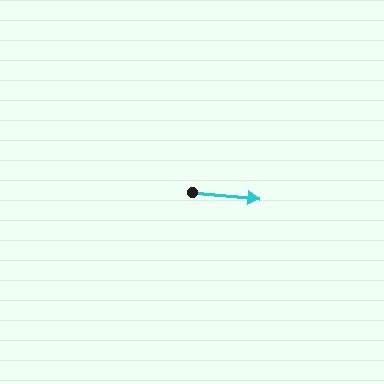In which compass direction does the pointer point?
East.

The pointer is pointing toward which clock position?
Roughly 3 o'clock.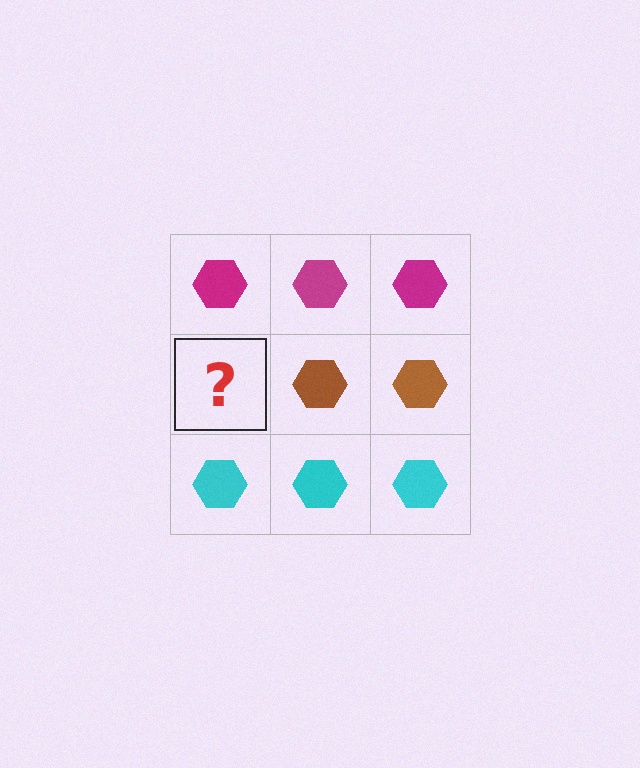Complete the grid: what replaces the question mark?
The question mark should be replaced with a brown hexagon.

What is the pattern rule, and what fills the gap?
The rule is that each row has a consistent color. The gap should be filled with a brown hexagon.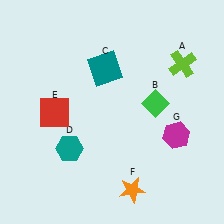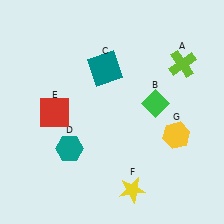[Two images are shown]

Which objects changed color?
F changed from orange to yellow. G changed from magenta to yellow.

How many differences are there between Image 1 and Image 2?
There are 2 differences between the two images.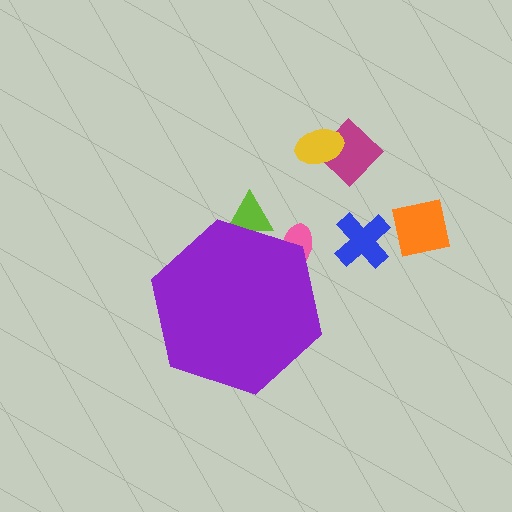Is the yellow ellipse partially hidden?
No, the yellow ellipse is fully visible.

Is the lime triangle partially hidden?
Yes, the lime triangle is partially hidden behind the purple hexagon.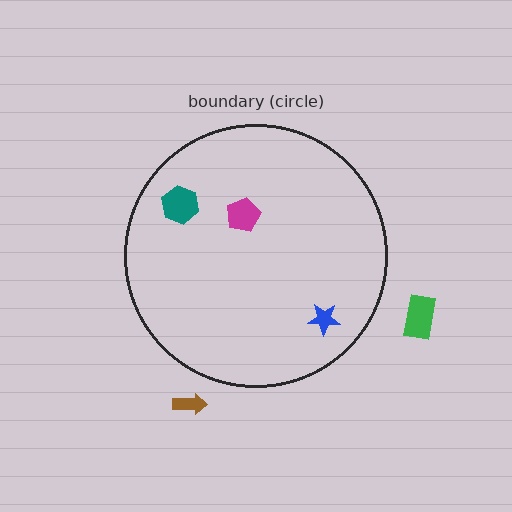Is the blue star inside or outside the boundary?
Inside.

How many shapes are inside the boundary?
3 inside, 2 outside.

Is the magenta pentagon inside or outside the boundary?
Inside.